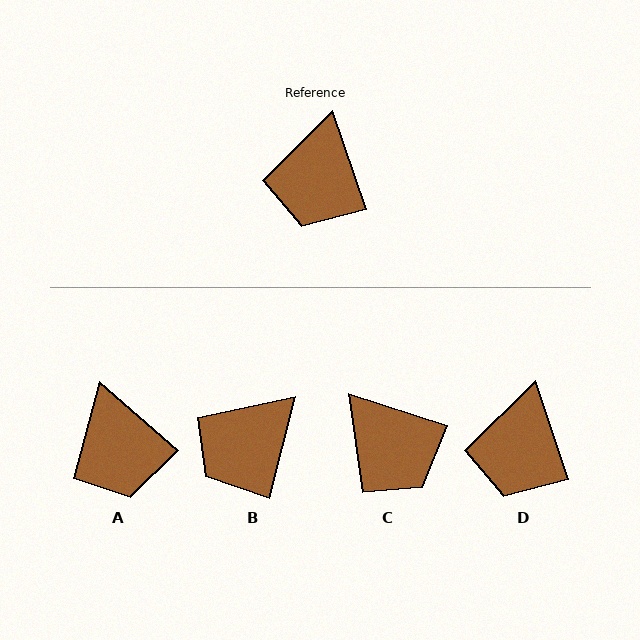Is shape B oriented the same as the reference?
No, it is off by about 33 degrees.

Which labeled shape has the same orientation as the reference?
D.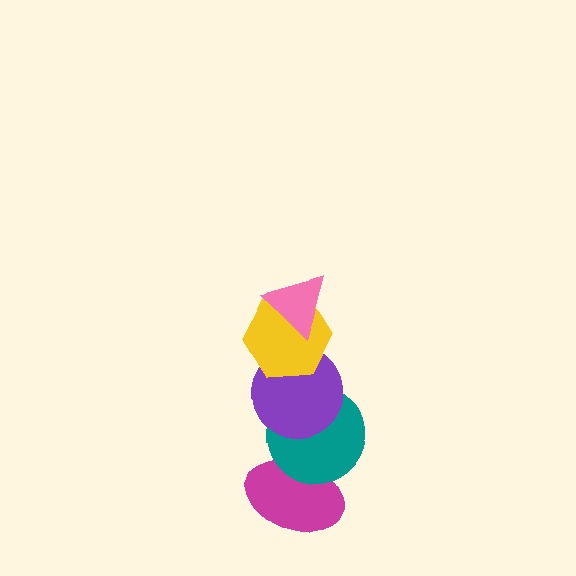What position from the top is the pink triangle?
The pink triangle is 1st from the top.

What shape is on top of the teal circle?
The purple circle is on top of the teal circle.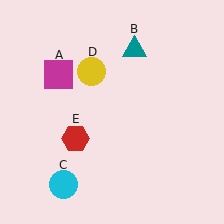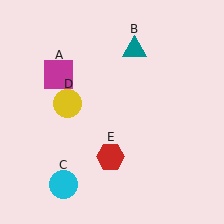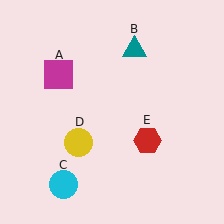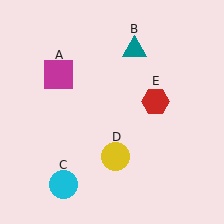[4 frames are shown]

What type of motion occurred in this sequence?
The yellow circle (object D), red hexagon (object E) rotated counterclockwise around the center of the scene.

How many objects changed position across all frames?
2 objects changed position: yellow circle (object D), red hexagon (object E).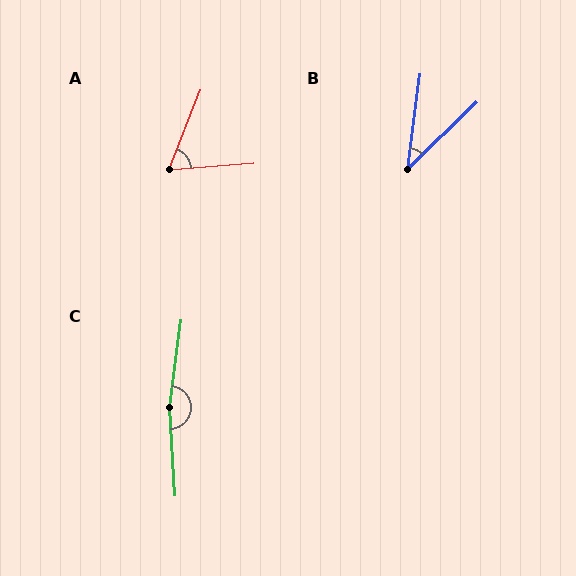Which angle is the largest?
C, at approximately 169 degrees.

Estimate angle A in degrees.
Approximately 64 degrees.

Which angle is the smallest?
B, at approximately 38 degrees.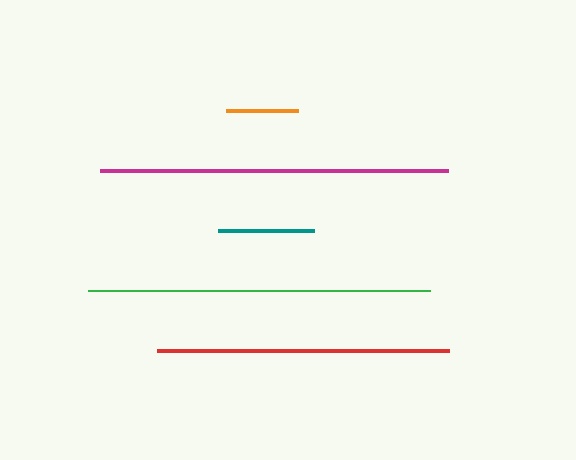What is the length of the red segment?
The red segment is approximately 292 pixels long.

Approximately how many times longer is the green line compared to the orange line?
The green line is approximately 4.7 times the length of the orange line.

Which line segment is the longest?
The magenta line is the longest at approximately 348 pixels.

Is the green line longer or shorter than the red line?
The green line is longer than the red line.